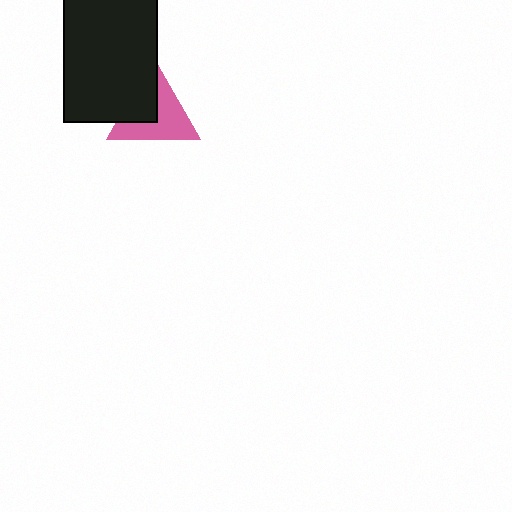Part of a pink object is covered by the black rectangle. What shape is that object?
It is a triangle.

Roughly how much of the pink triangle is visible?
About half of it is visible (roughly 61%).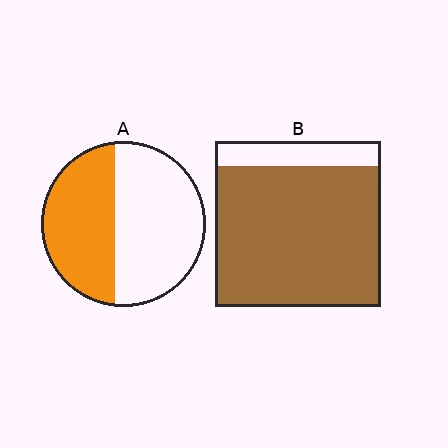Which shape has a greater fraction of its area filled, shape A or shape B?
Shape B.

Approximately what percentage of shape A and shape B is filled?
A is approximately 45% and B is approximately 85%.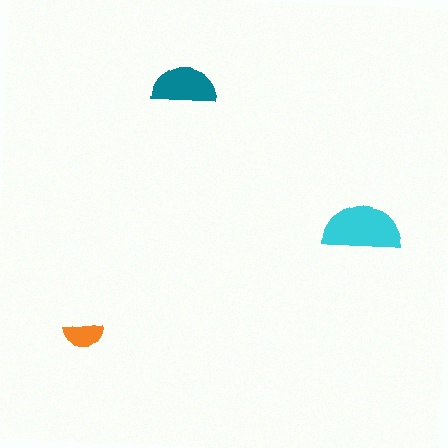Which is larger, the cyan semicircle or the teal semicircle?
The cyan one.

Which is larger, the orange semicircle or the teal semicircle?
The teal one.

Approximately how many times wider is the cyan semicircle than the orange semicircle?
About 2 times wider.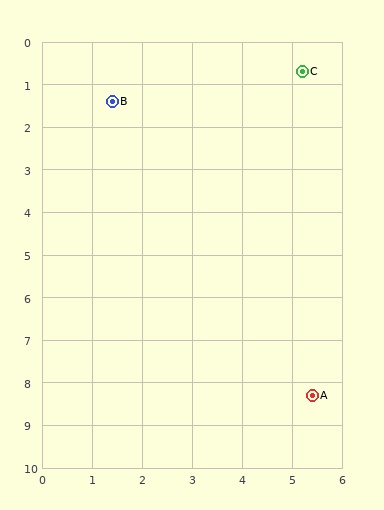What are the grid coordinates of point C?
Point C is at approximately (5.2, 0.7).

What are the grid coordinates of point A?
Point A is at approximately (5.4, 8.3).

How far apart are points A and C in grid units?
Points A and C are about 7.6 grid units apart.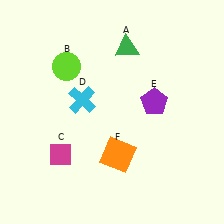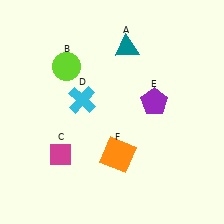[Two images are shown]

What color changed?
The triangle (A) changed from green in Image 1 to teal in Image 2.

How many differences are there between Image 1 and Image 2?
There is 1 difference between the two images.